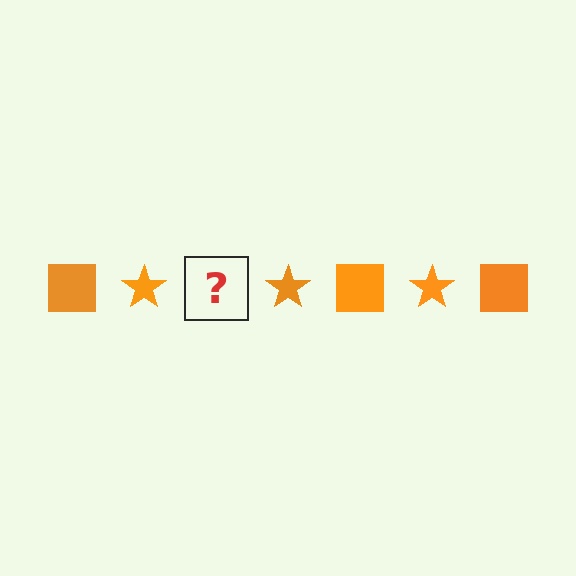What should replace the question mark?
The question mark should be replaced with an orange square.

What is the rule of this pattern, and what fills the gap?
The rule is that the pattern cycles through square, star shapes in orange. The gap should be filled with an orange square.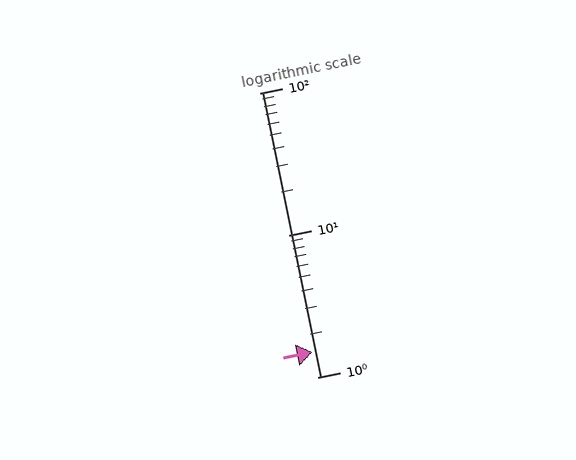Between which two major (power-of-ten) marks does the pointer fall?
The pointer is between 1 and 10.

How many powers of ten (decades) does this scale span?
The scale spans 2 decades, from 1 to 100.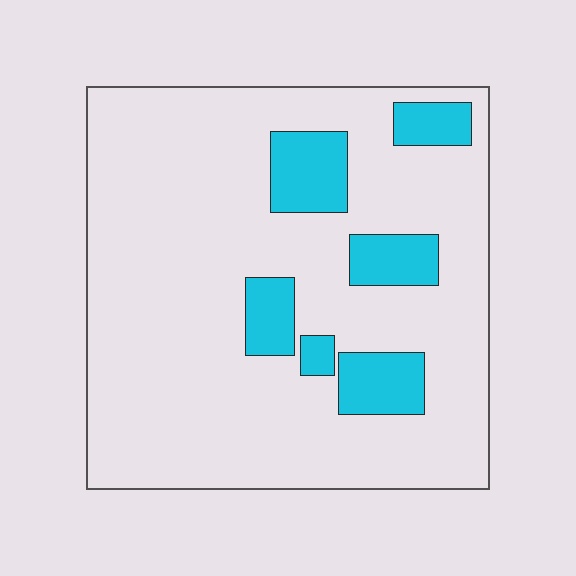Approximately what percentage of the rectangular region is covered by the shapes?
Approximately 15%.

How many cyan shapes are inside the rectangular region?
6.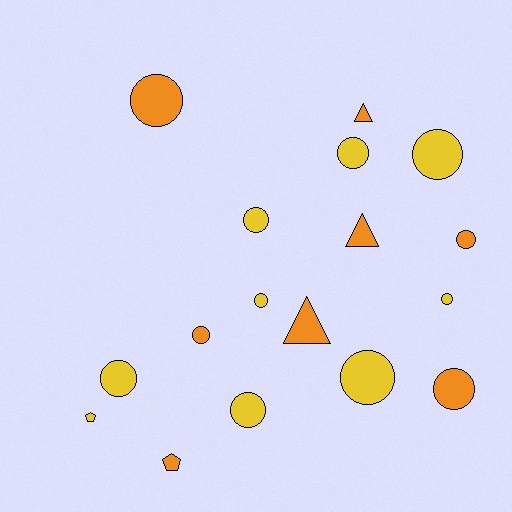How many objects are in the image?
There are 17 objects.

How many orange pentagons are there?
There is 1 orange pentagon.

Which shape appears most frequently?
Circle, with 12 objects.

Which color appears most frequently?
Yellow, with 9 objects.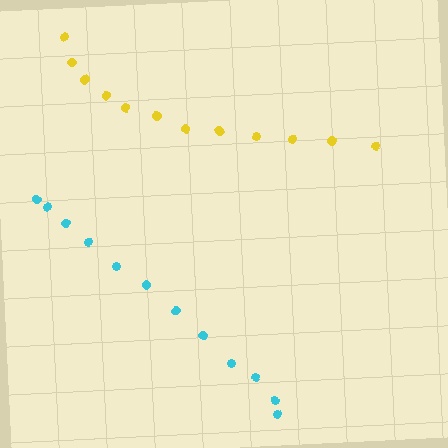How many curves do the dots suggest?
There are 2 distinct paths.